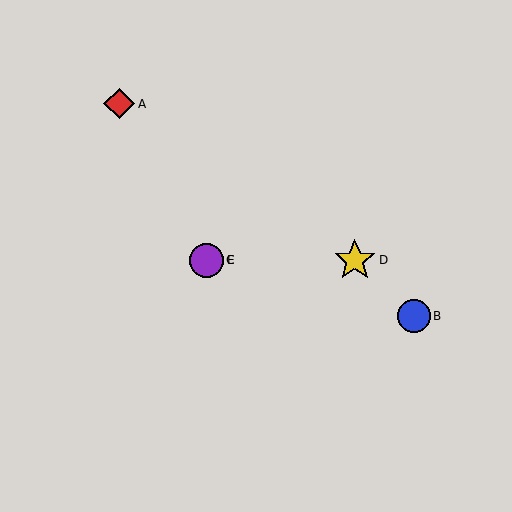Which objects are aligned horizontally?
Objects C, D, E are aligned horizontally.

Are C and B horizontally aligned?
No, C is at y≈260 and B is at y≈316.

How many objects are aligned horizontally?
3 objects (C, D, E) are aligned horizontally.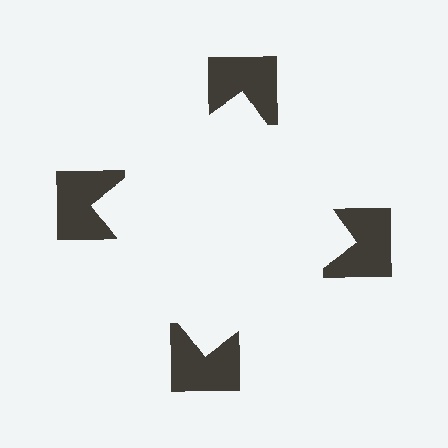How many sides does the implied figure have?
4 sides.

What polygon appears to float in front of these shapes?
An illusory square — its edges are inferred from the aligned wedge cuts in the notched squares, not physically drawn.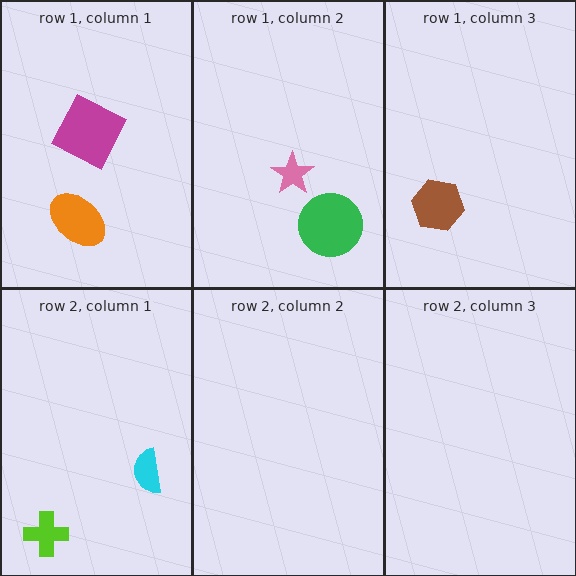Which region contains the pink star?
The row 1, column 2 region.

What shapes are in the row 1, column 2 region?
The green circle, the pink star.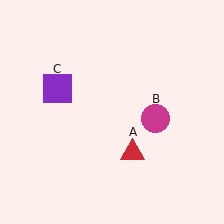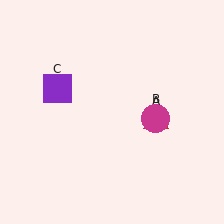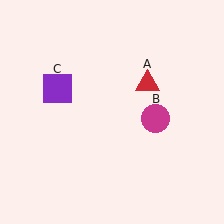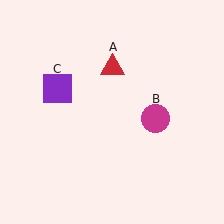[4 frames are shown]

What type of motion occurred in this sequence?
The red triangle (object A) rotated counterclockwise around the center of the scene.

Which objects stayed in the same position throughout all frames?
Magenta circle (object B) and purple square (object C) remained stationary.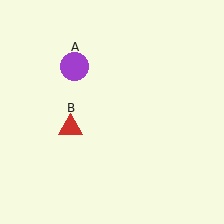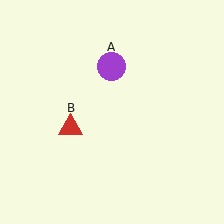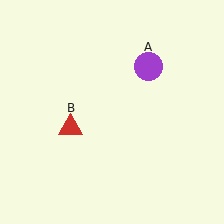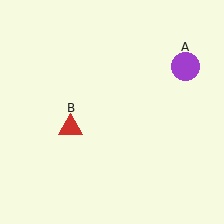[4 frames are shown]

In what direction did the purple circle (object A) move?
The purple circle (object A) moved right.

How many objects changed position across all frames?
1 object changed position: purple circle (object A).